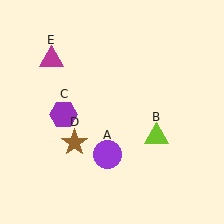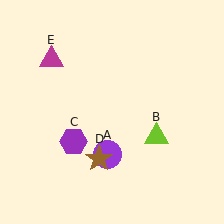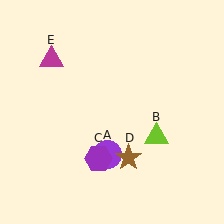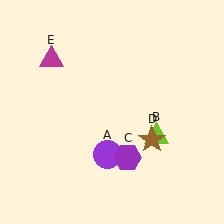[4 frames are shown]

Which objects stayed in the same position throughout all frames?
Purple circle (object A) and lime triangle (object B) and magenta triangle (object E) remained stationary.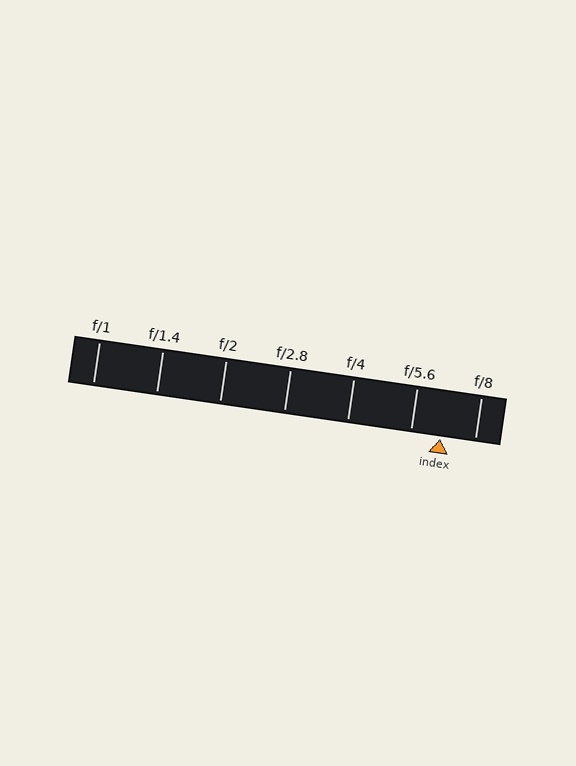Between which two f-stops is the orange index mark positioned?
The index mark is between f/5.6 and f/8.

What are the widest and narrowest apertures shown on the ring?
The widest aperture shown is f/1 and the narrowest is f/8.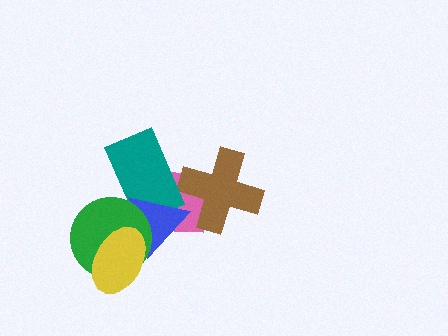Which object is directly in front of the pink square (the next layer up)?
The brown cross is directly in front of the pink square.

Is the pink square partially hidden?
Yes, it is partially covered by another shape.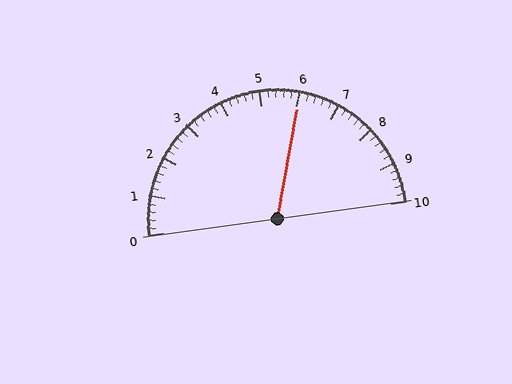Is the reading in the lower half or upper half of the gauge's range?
The reading is in the upper half of the range (0 to 10).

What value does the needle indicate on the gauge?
The needle indicates approximately 6.0.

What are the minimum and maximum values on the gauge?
The gauge ranges from 0 to 10.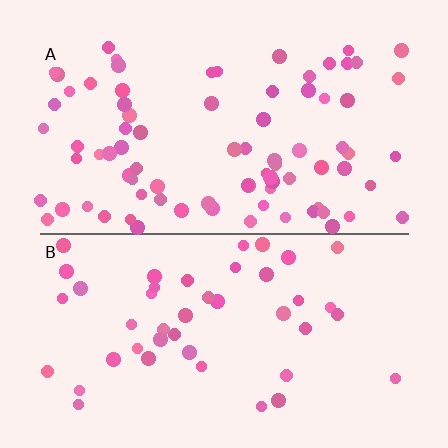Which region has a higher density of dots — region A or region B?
A (the top).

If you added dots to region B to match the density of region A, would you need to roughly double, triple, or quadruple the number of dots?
Approximately double.